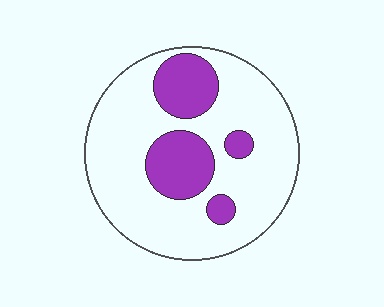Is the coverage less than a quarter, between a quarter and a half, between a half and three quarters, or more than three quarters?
Less than a quarter.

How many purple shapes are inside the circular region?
4.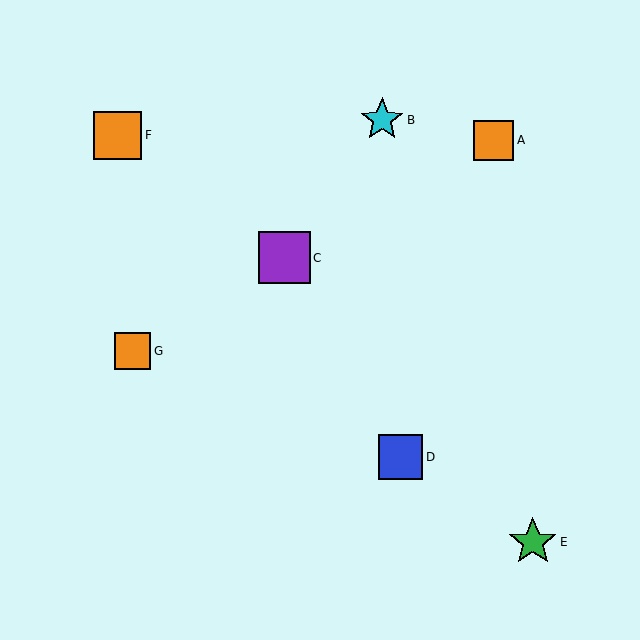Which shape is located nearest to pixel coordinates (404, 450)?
The blue square (labeled D) at (401, 457) is nearest to that location.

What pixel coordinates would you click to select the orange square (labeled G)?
Click at (133, 351) to select the orange square G.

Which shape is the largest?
The purple square (labeled C) is the largest.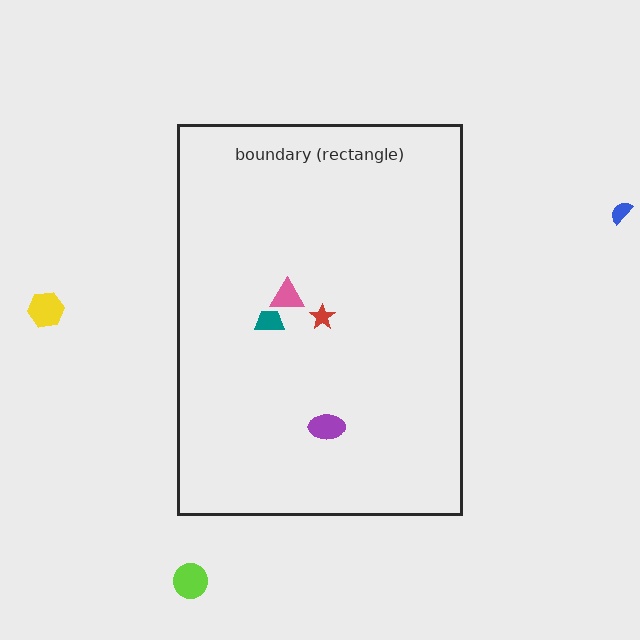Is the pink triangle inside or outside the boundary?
Inside.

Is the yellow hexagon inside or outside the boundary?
Outside.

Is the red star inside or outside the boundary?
Inside.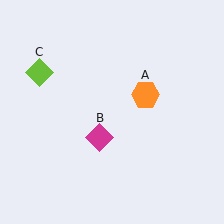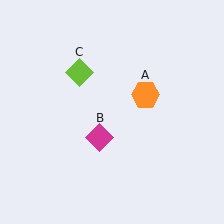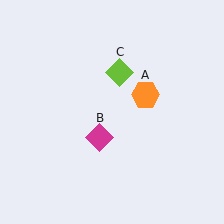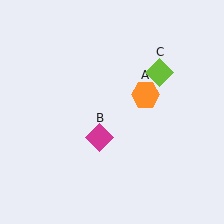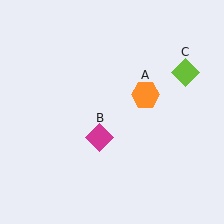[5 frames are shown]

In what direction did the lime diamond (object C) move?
The lime diamond (object C) moved right.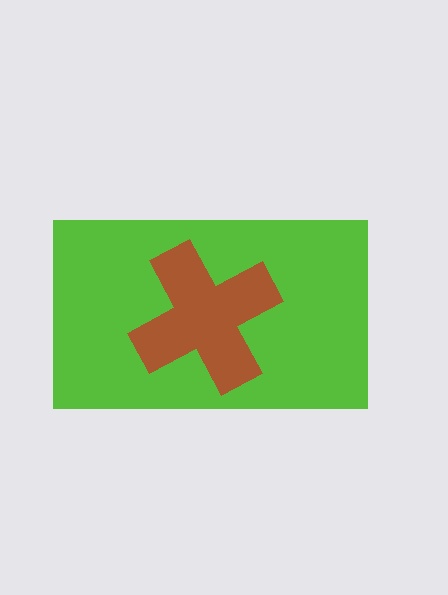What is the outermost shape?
The lime rectangle.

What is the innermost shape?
The brown cross.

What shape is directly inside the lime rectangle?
The brown cross.